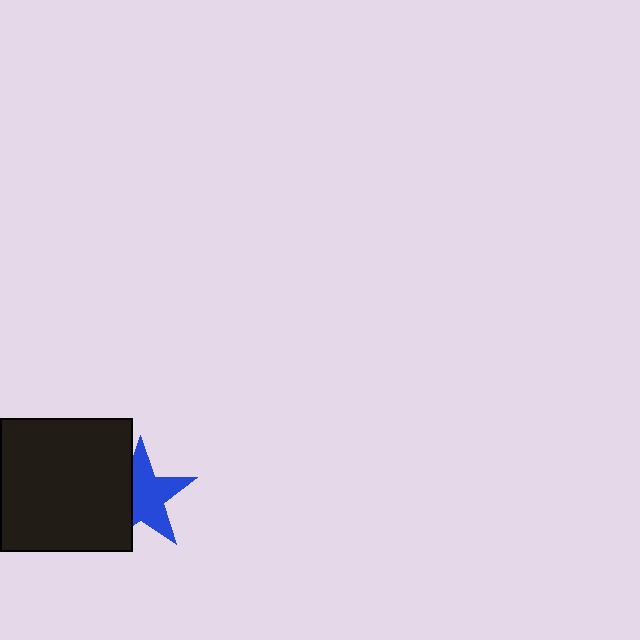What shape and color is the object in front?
The object in front is a black square.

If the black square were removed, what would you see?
You would see the complete blue star.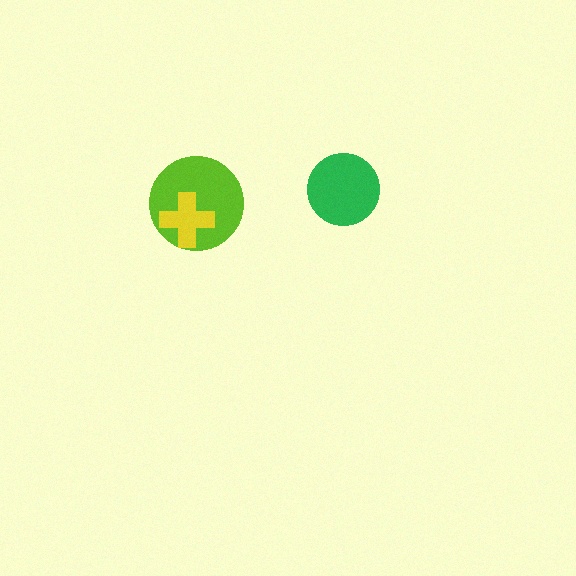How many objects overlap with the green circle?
0 objects overlap with the green circle.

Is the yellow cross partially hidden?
No, no other shape covers it.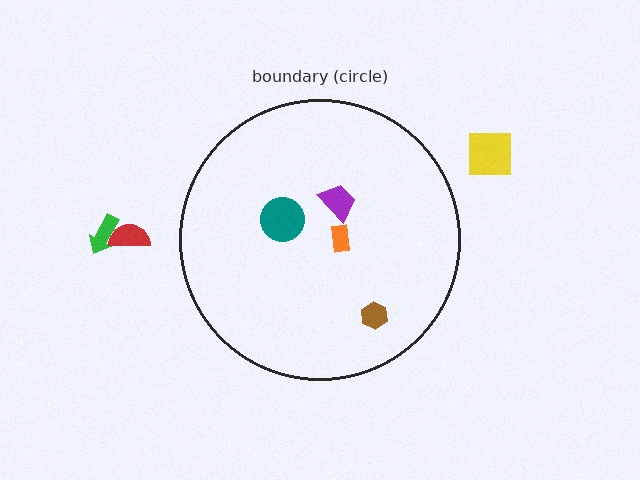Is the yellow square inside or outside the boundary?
Outside.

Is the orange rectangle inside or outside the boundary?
Inside.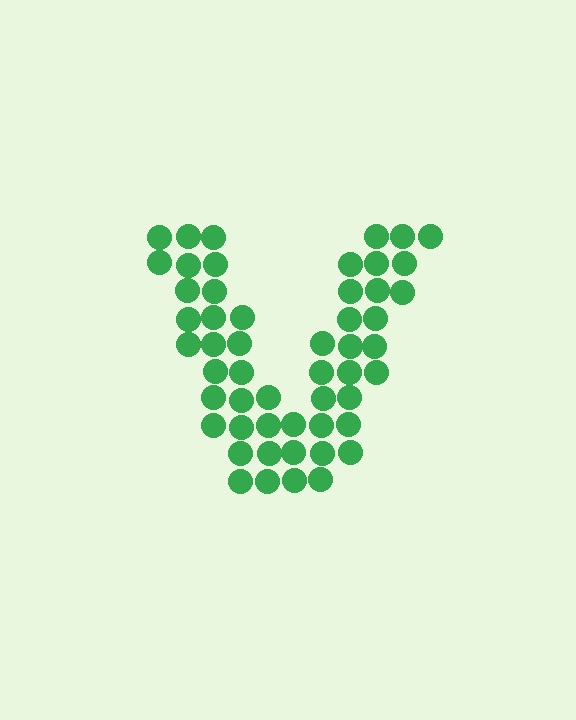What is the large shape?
The large shape is the letter V.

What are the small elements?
The small elements are circles.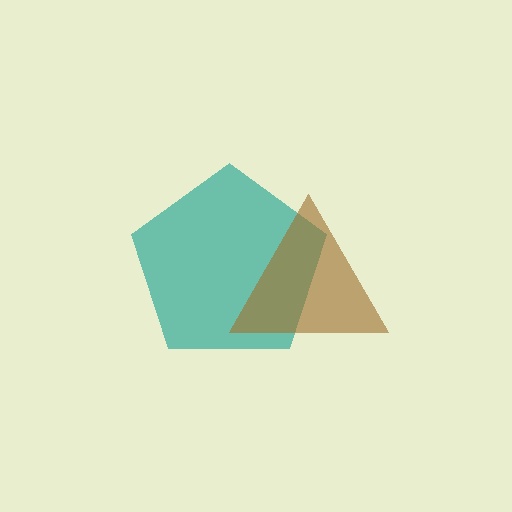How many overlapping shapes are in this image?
There are 2 overlapping shapes in the image.